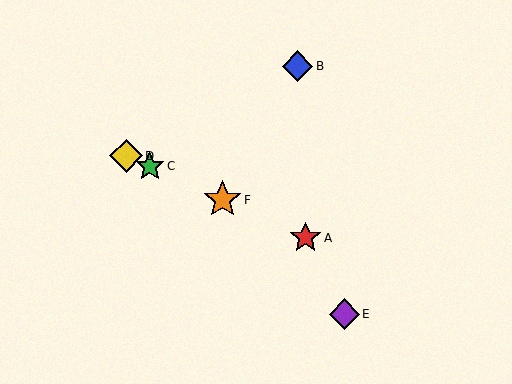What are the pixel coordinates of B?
Object B is at (297, 66).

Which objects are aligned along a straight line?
Objects A, C, D, F are aligned along a straight line.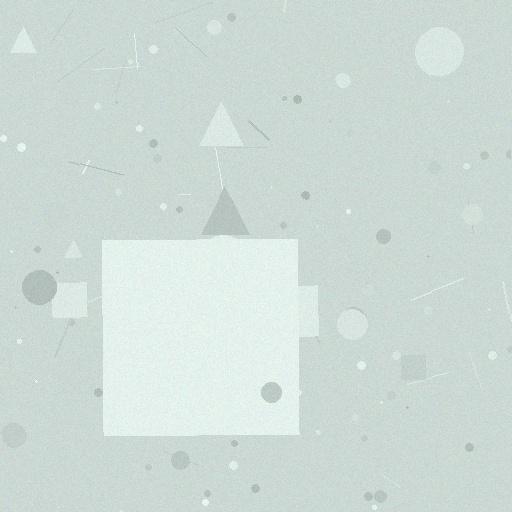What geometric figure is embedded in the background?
A square is embedded in the background.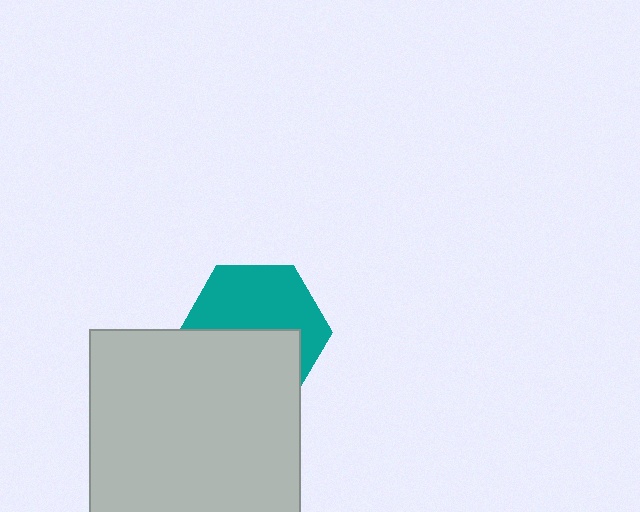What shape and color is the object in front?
The object in front is a light gray rectangle.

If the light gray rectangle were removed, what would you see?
You would see the complete teal hexagon.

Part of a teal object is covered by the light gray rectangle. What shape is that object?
It is a hexagon.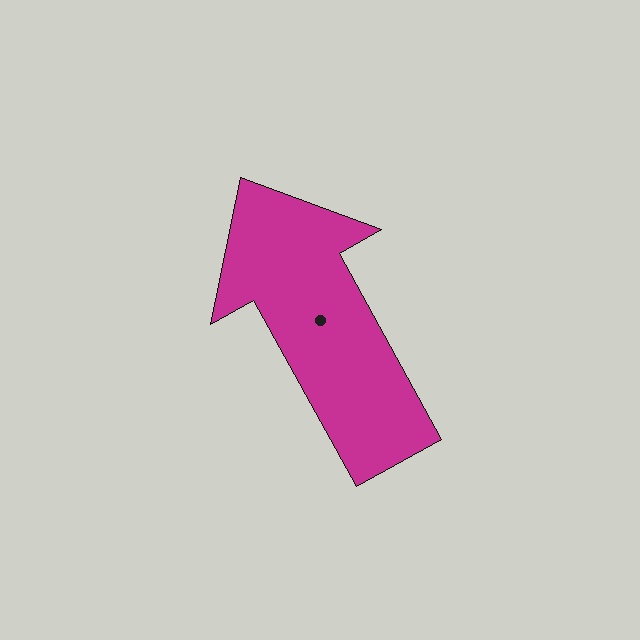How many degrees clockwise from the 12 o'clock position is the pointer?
Approximately 331 degrees.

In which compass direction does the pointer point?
Northwest.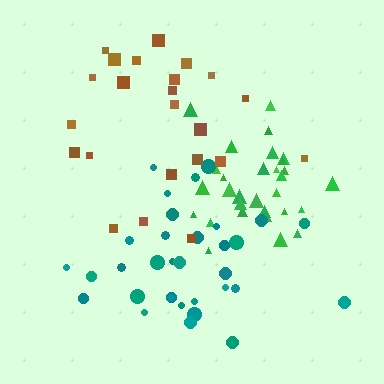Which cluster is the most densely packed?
Green.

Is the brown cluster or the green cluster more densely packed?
Green.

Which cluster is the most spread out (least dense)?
Brown.